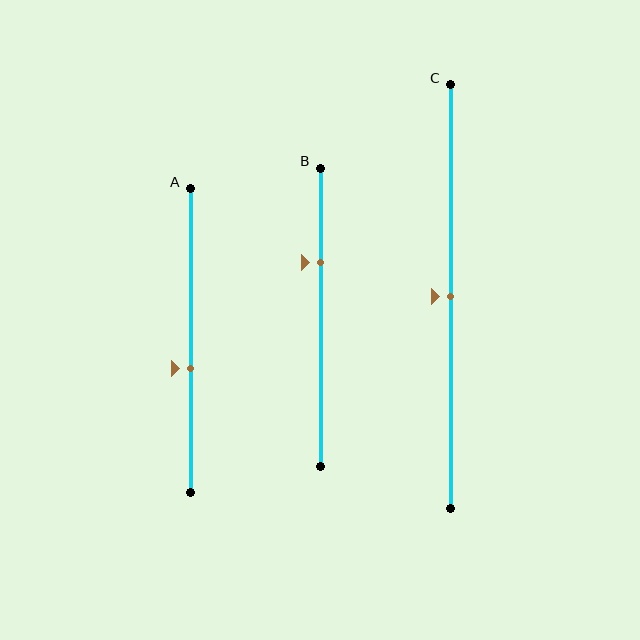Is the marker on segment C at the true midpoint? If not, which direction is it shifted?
Yes, the marker on segment C is at the true midpoint.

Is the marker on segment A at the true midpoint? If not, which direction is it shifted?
No, the marker on segment A is shifted downward by about 9% of the segment length.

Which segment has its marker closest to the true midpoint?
Segment C has its marker closest to the true midpoint.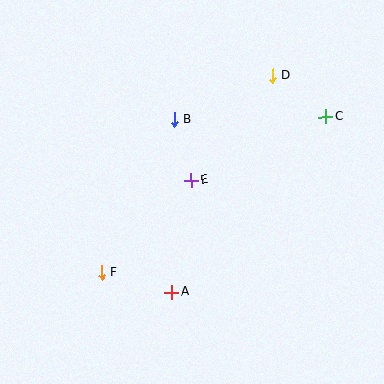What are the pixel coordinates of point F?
Point F is at (102, 273).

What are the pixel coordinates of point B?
Point B is at (174, 119).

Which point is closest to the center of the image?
Point E at (191, 181) is closest to the center.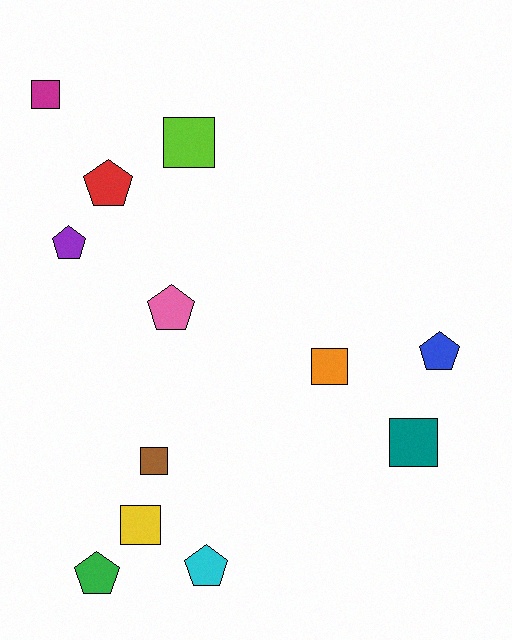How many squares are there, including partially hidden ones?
There are 6 squares.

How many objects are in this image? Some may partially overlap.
There are 12 objects.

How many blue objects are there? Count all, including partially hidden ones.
There is 1 blue object.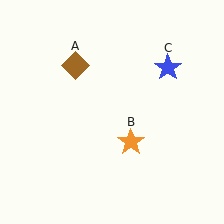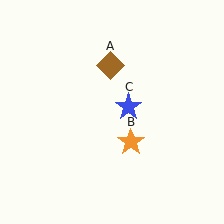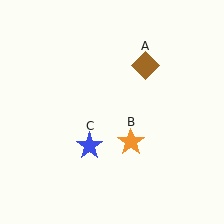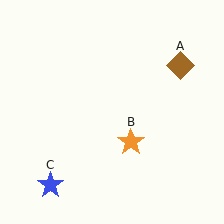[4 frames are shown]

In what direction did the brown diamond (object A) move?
The brown diamond (object A) moved right.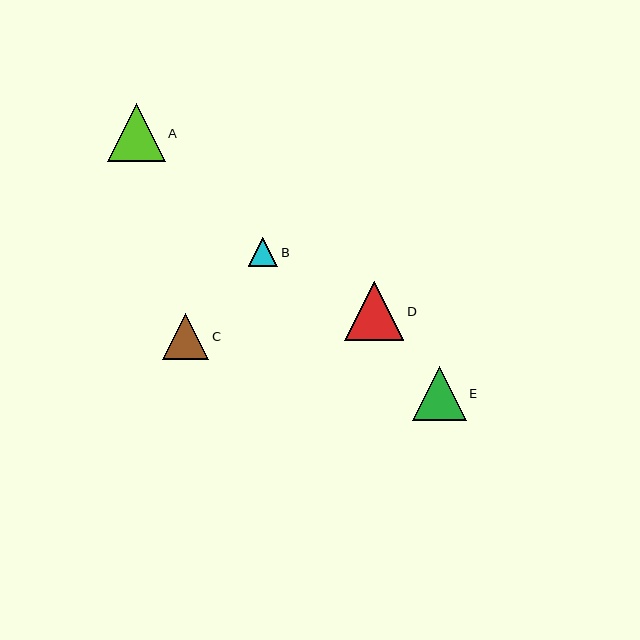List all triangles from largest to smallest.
From largest to smallest: D, A, E, C, B.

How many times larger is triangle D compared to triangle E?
Triangle D is approximately 1.1 times the size of triangle E.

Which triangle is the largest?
Triangle D is the largest with a size of approximately 59 pixels.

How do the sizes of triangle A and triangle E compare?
Triangle A and triangle E are approximately the same size.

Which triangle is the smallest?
Triangle B is the smallest with a size of approximately 29 pixels.